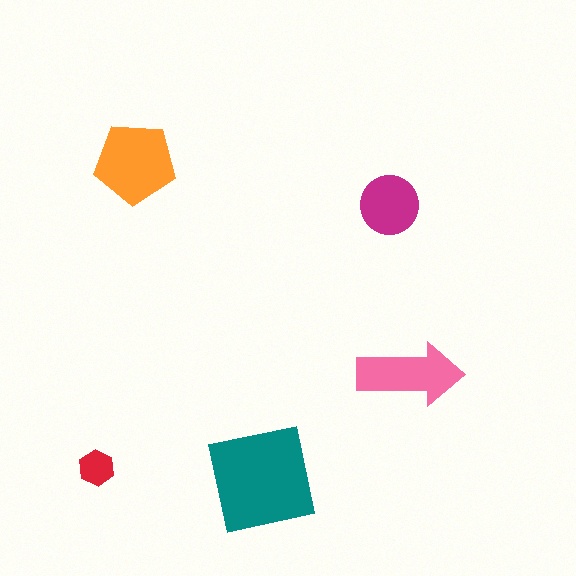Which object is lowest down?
The teal square is bottommost.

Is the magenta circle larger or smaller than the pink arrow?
Smaller.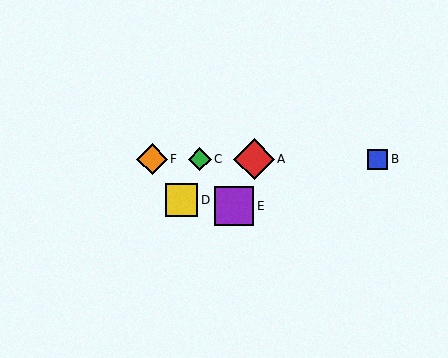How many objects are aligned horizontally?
4 objects (A, B, C, F) are aligned horizontally.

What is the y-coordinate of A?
Object A is at y≈159.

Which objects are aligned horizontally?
Objects A, B, C, F are aligned horizontally.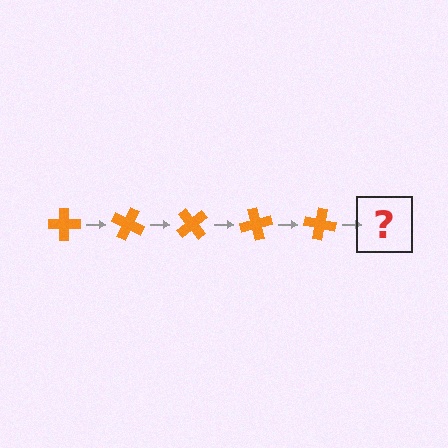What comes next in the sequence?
The next element should be an orange cross rotated 125 degrees.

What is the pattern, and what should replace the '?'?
The pattern is that the cross rotates 25 degrees each step. The '?' should be an orange cross rotated 125 degrees.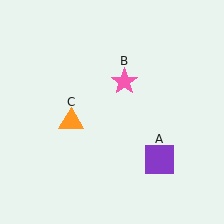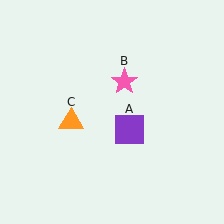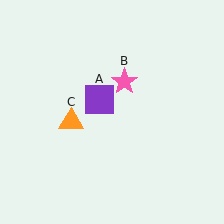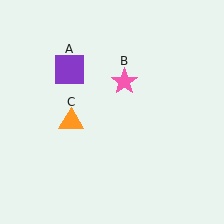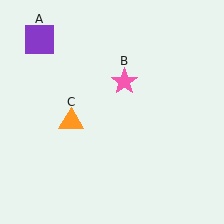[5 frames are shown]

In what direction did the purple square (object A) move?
The purple square (object A) moved up and to the left.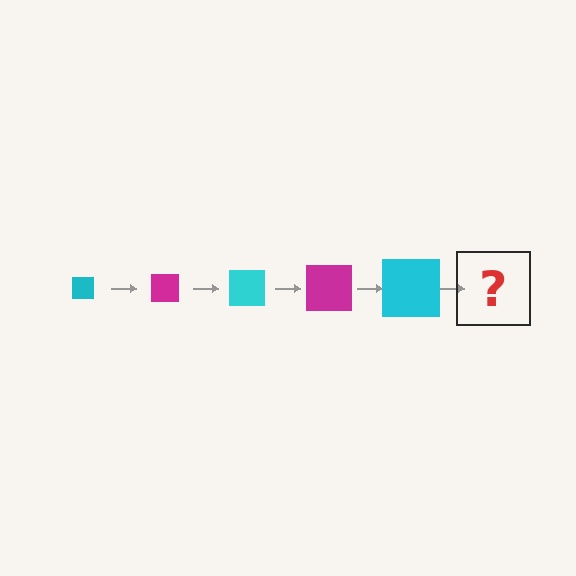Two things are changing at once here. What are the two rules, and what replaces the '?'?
The two rules are that the square grows larger each step and the color cycles through cyan and magenta. The '?' should be a magenta square, larger than the previous one.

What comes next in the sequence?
The next element should be a magenta square, larger than the previous one.